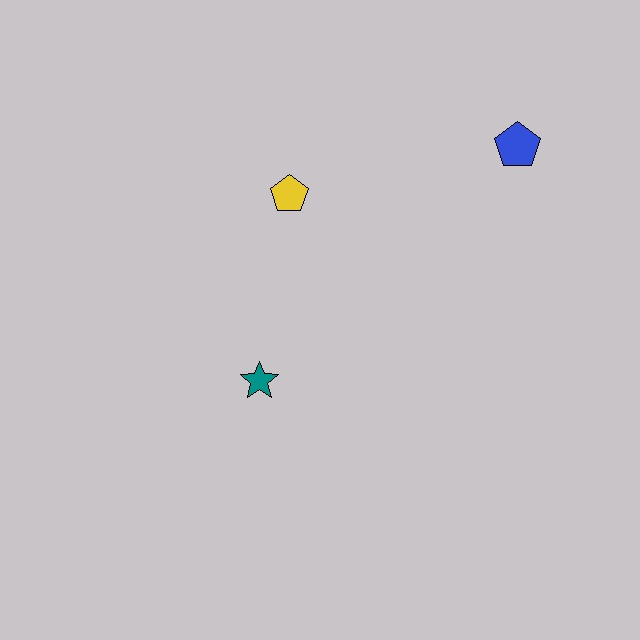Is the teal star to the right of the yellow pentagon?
No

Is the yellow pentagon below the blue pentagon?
Yes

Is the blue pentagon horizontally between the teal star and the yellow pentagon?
No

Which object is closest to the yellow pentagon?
The teal star is closest to the yellow pentagon.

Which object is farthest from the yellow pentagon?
The blue pentagon is farthest from the yellow pentagon.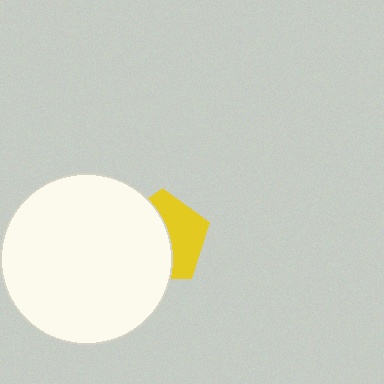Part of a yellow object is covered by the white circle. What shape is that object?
It is a pentagon.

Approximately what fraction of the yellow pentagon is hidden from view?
Roughly 55% of the yellow pentagon is hidden behind the white circle.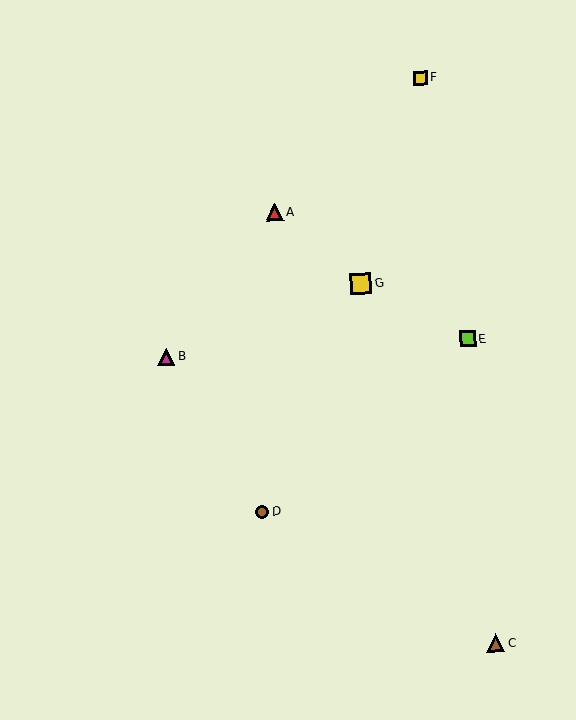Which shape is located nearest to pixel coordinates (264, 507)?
The brown circle (labeled D) at (262, 512) is nearest to that location.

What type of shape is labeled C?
Shape C is a brown triangle.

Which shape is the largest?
The yellow square (labeled G) is the largest.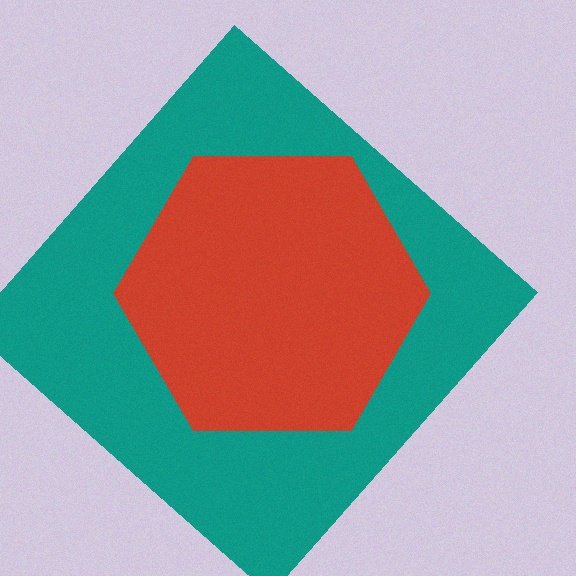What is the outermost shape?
The teal diamond.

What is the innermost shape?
The red hexagon.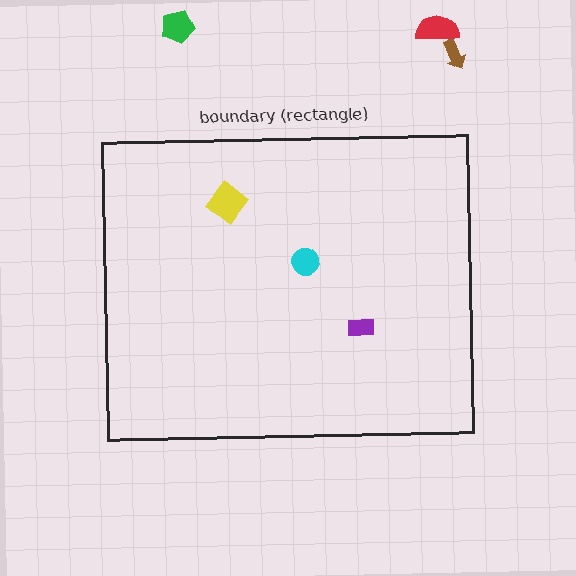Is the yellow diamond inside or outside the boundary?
Inside.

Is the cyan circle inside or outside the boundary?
Inside.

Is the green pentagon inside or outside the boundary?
Outside.